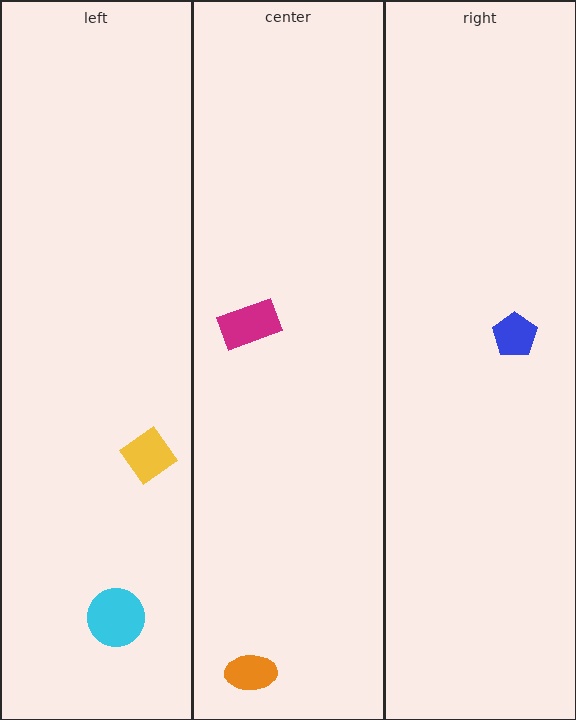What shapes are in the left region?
The cyan circle, the yellow diamond.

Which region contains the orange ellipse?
The center region.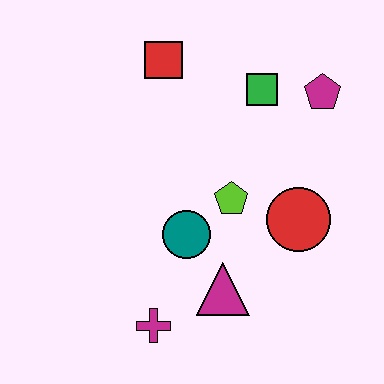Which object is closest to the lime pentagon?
The teal circle is closest to the lime pentagon.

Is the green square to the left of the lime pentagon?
No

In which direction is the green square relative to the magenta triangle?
The green square is above the magenta triangle.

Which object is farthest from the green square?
The magenta cross is farthest from the green square.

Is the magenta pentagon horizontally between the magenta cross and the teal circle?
No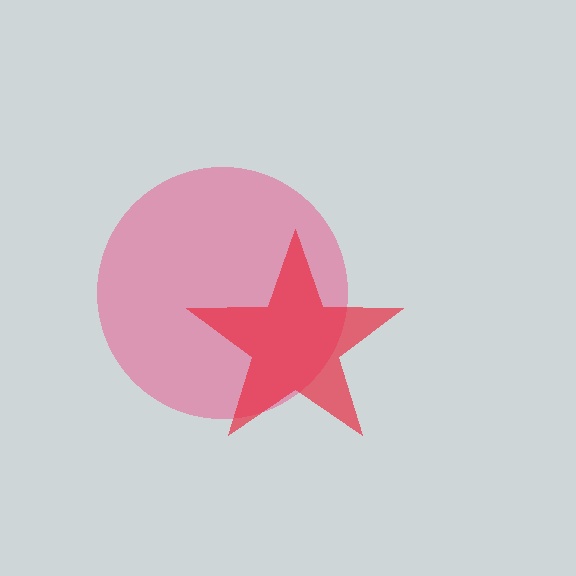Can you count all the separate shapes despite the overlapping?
Yes, there are 2 separate shapes.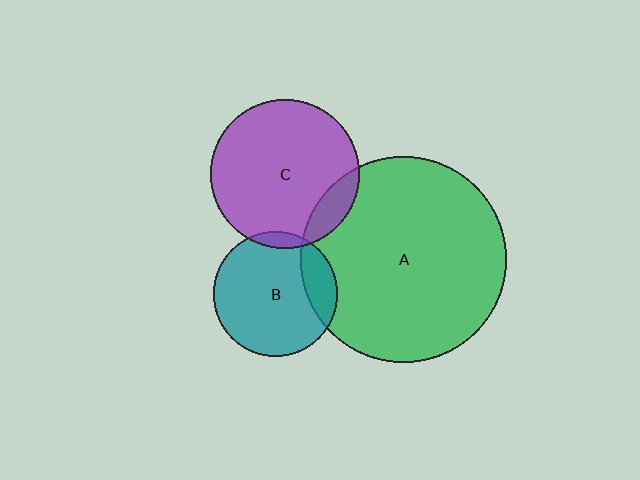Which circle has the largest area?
Circle A (green).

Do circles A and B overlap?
Yes.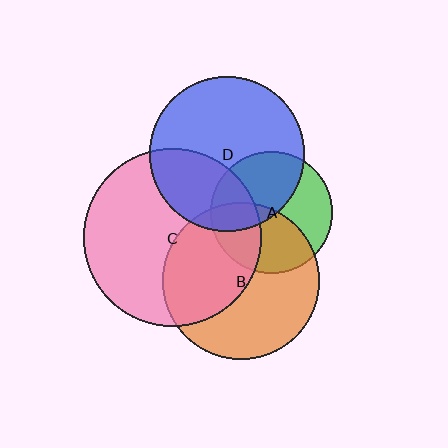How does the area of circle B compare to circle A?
Approximately 1.7 times.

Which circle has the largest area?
Circle C (pink).